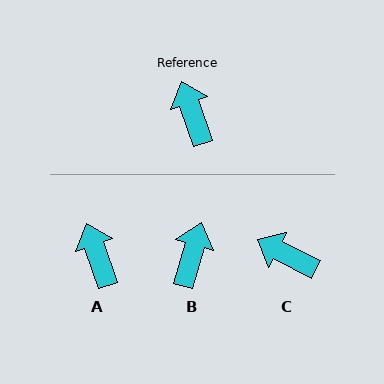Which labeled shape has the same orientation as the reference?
A.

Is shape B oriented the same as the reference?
No, it is off by about 35 degrees.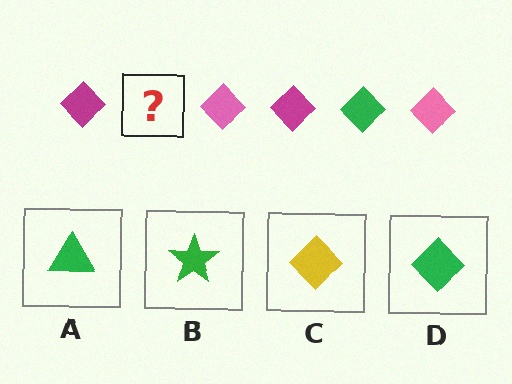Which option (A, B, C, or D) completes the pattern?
D.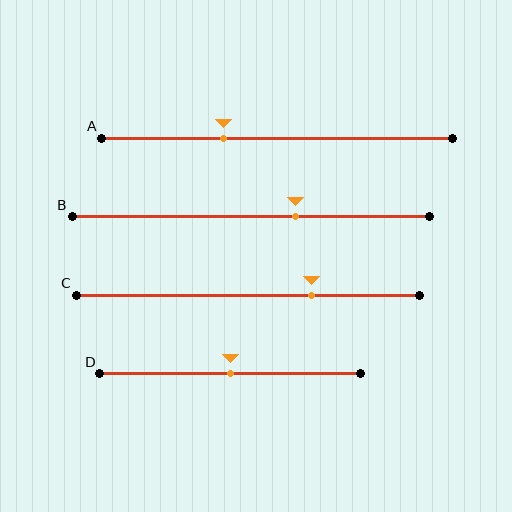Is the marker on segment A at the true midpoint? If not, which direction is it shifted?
No, the marker on segment A is shifted to the left by about 15% of the segment length.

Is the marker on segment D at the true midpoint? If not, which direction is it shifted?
Yes, the marker on segment D is at the true midpoint.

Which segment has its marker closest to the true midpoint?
Segment D has its marker closest to the true midpoint.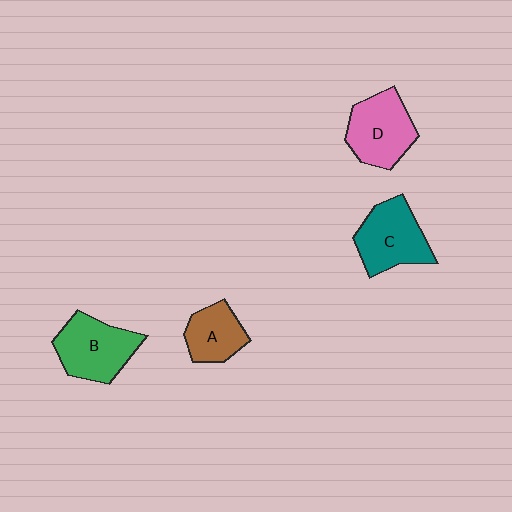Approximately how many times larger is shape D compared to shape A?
Approximately 1.4 times.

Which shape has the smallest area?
Shape A (brown).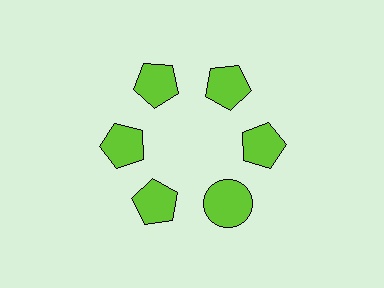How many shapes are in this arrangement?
There are 6 shapes arranged in a ring pattern.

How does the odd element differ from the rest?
It has a different shape: circle instead of pentagon.